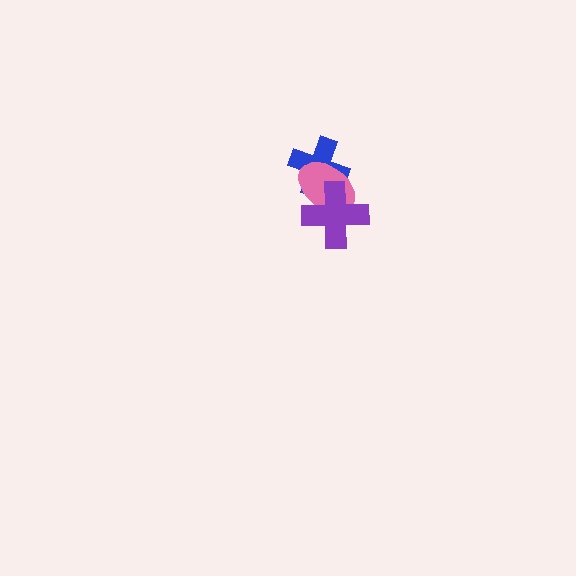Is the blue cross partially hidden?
Yes, it is partially covered by another shape.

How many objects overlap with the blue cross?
2 objects overlap with the blue cross.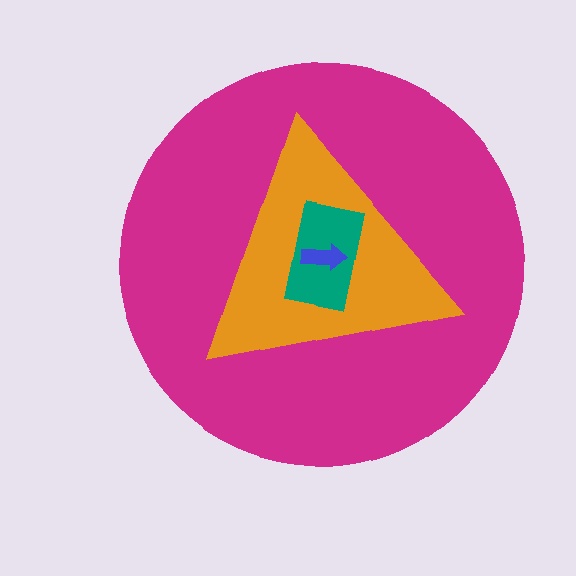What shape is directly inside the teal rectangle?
The blue arrow.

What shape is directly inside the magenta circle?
The orange triangle.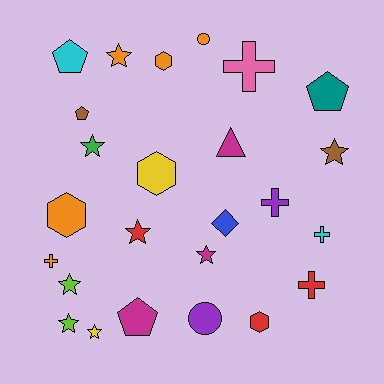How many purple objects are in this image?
There are 2 purple objects.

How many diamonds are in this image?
There is 1 diamond.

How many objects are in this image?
There are 25 objects.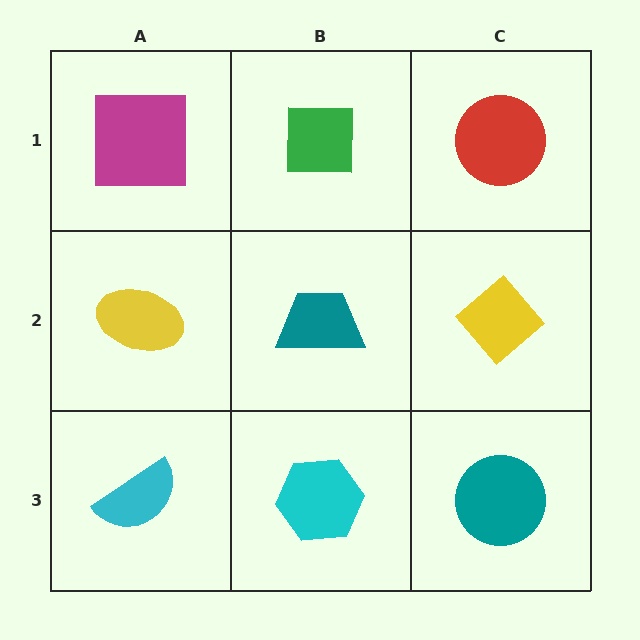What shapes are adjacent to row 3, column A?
A yellow ellipse (row 2, column A), a cyan hexagon (row 3, column B).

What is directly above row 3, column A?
A yellow ellipse.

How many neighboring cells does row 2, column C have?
3.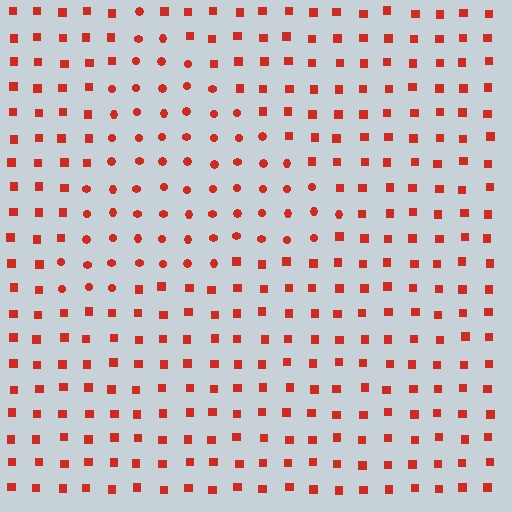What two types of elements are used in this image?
The image uses circles inside the triangle region and squares outside it.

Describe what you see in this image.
The image is filled with small red elements arranged in a uniform grid. A triangle-shaped region contains circles, while the surrounding area contains squares. The boundary is defined purely by the change in element shape.